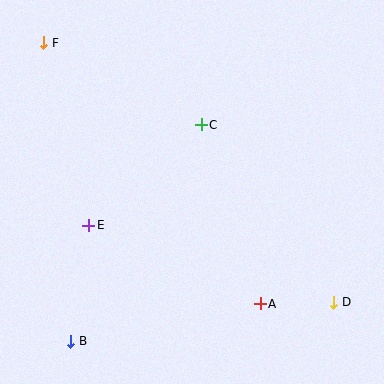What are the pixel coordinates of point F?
Point F is at (44, 43).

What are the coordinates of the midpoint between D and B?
The midpoint between D and B is at (202, 322).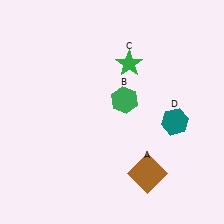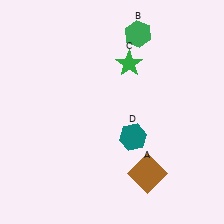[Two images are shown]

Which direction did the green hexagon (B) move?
The green hexagon (B) moved up.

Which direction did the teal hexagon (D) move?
The teal hexagon (D) moved left.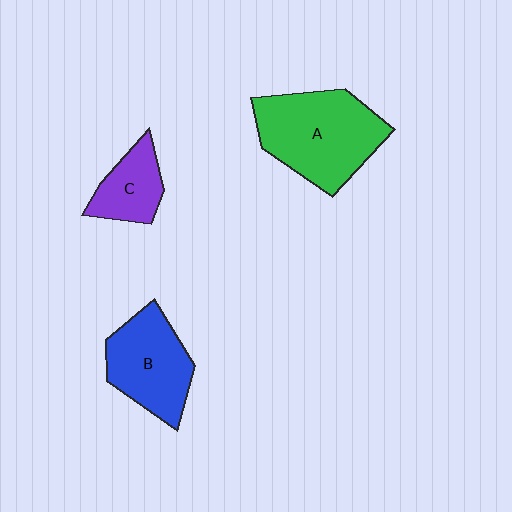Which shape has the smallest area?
Shape C (purple).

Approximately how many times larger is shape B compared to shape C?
Approximately 1.6 times.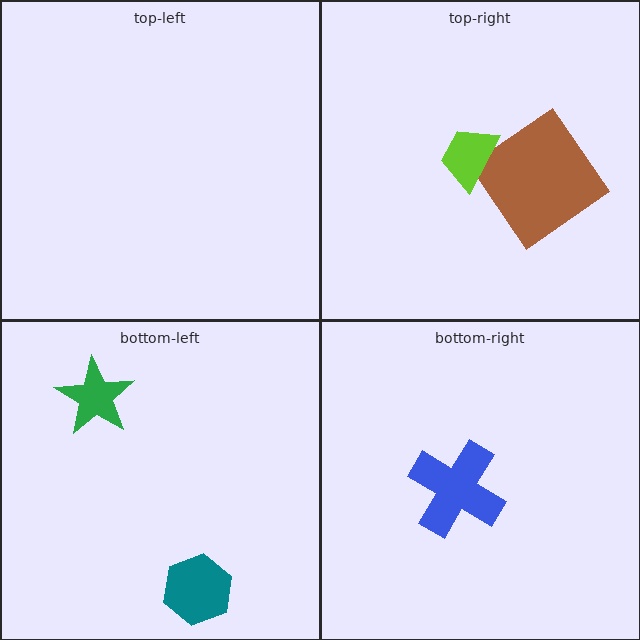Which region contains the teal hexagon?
The bottom-left region.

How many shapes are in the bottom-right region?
1.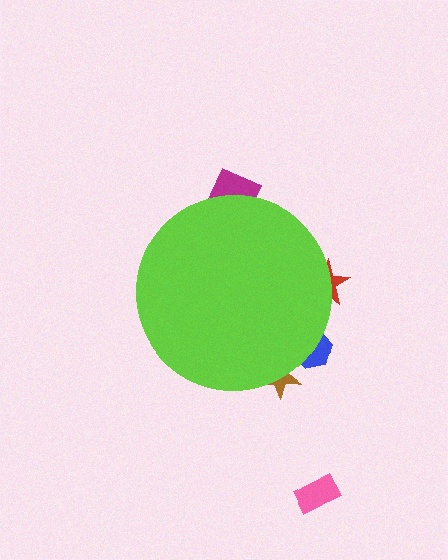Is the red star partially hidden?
Yes, the red star is partially hidden behind the lime circle.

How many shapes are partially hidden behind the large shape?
4 shapes are partially hidden.